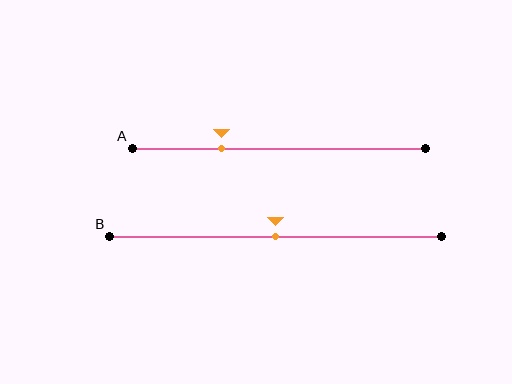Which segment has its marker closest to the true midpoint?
Segment B has its marker closest to the true midpoint.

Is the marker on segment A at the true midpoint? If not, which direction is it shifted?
No, the marker on segment A is shifted to the left by about 20% of the segment length.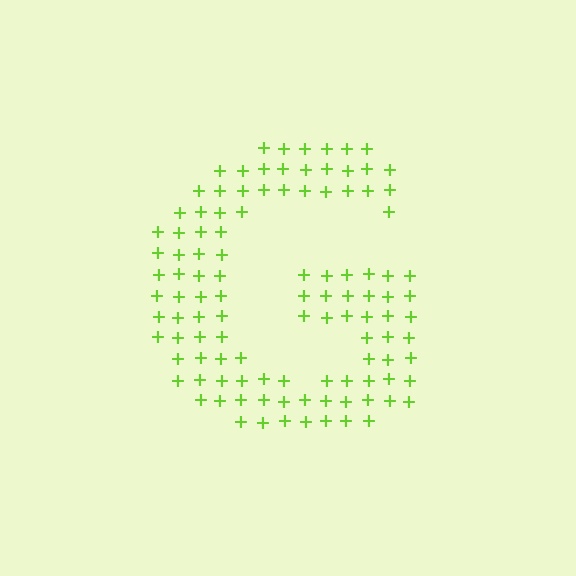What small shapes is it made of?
It is made of small plus signs.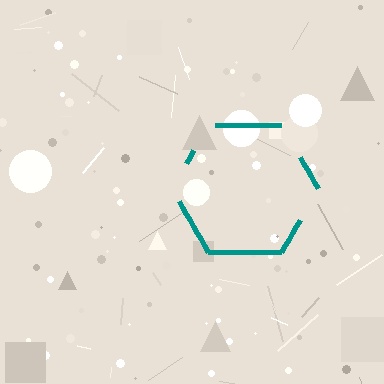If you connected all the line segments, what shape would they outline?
They would outline a hexagon.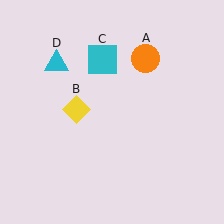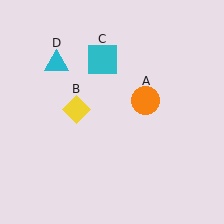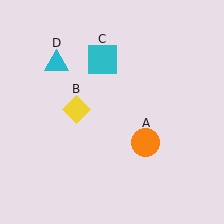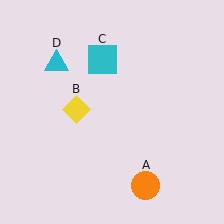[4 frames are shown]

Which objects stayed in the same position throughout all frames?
Yellow diamond (object B) and cyan square (object C) and cyan triangle (object D) remained stationary.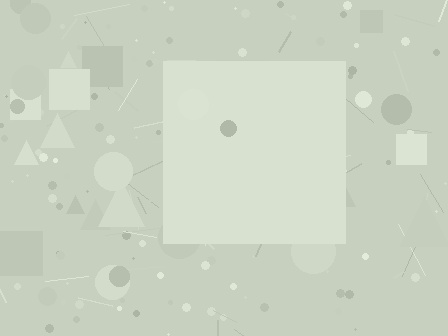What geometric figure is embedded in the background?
A square is embedded in the background.